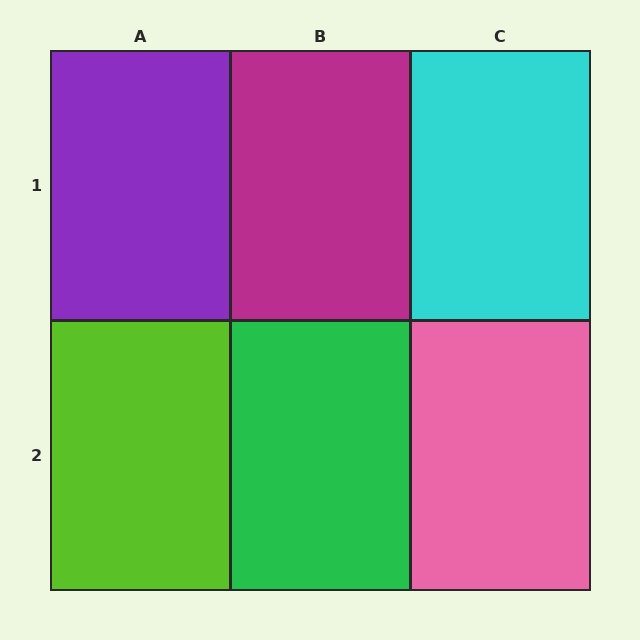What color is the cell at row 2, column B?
Green.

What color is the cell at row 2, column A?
Lime.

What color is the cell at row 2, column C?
Pink.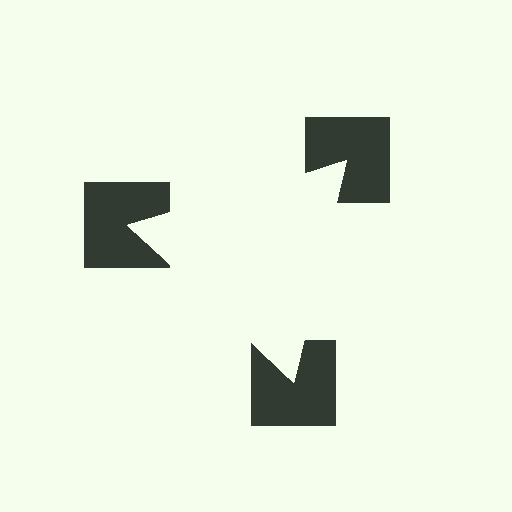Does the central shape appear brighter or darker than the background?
It typically appears slightly brighter than the background, even though no actual brightness change is drawn.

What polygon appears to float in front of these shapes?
An illusory triangle — its edges are inferred from the aligned wedge cuts in the notched squares, not physically drawn.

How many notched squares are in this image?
There are 3 — one at each vertex of the illusory triangle.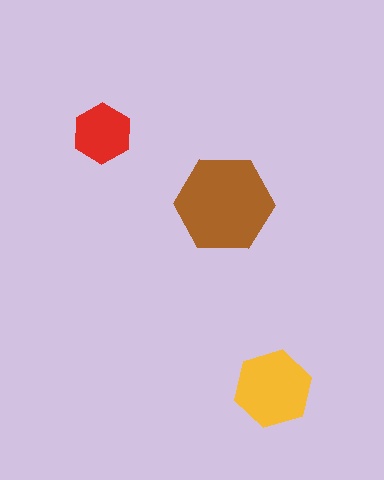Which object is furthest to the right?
The yellow hexagon is rightmost.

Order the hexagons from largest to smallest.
the brown one, the yellow one, the red one.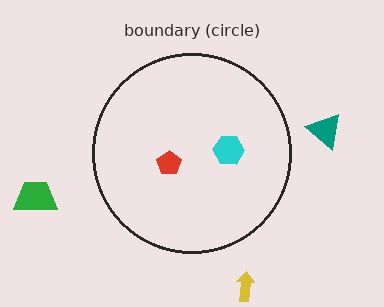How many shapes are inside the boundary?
2 inside, 3 outside.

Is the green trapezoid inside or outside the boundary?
Outside.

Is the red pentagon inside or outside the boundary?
Inside.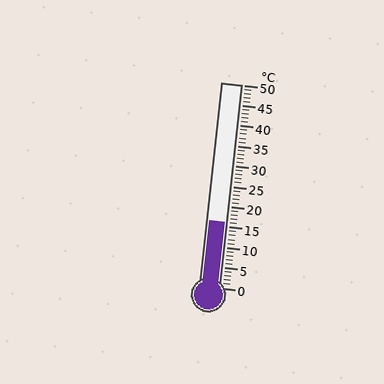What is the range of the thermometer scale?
The thermometer scale ranges from 0°C to 50°C.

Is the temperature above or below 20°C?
The temperature is below 20°C.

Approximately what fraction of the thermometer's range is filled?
The thermometer is filled to approximately 30% of its range.